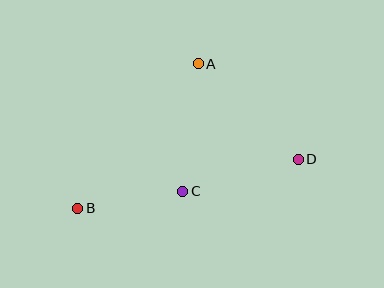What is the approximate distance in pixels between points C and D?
The distance between C and D is approximately 120 pixels.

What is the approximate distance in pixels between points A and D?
The distance between A and D is approximately 138 pixels.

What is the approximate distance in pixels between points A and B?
The distance between A and B is approximately 188 pixels.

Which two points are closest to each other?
Points B and C are closest to each other.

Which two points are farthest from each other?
Points B and D are farthest from each other.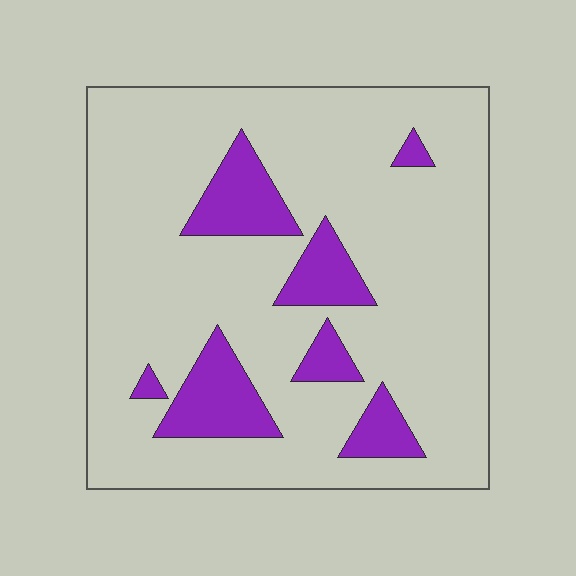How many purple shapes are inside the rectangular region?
7.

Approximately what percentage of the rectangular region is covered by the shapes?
Approximately 15%.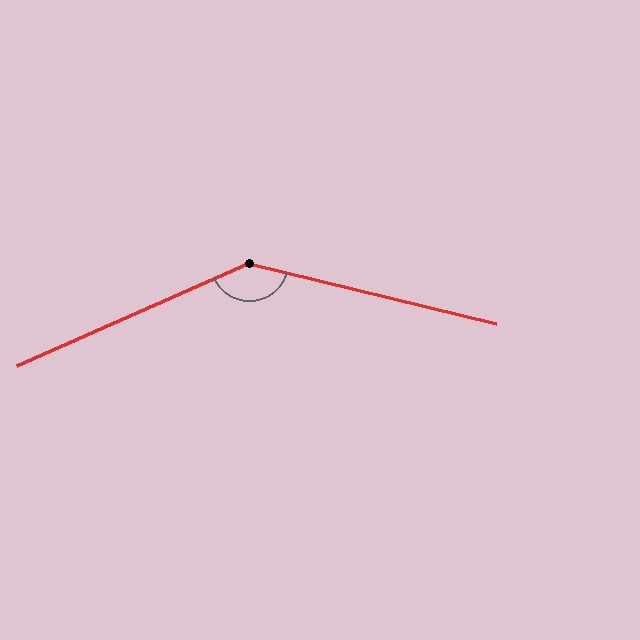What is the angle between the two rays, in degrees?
Approximately 142 degrees.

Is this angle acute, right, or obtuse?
It is obtuse.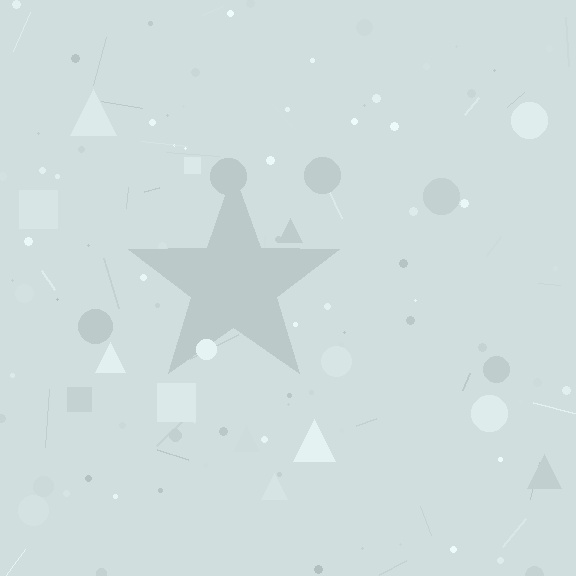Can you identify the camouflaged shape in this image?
The camouflaged shape is a star.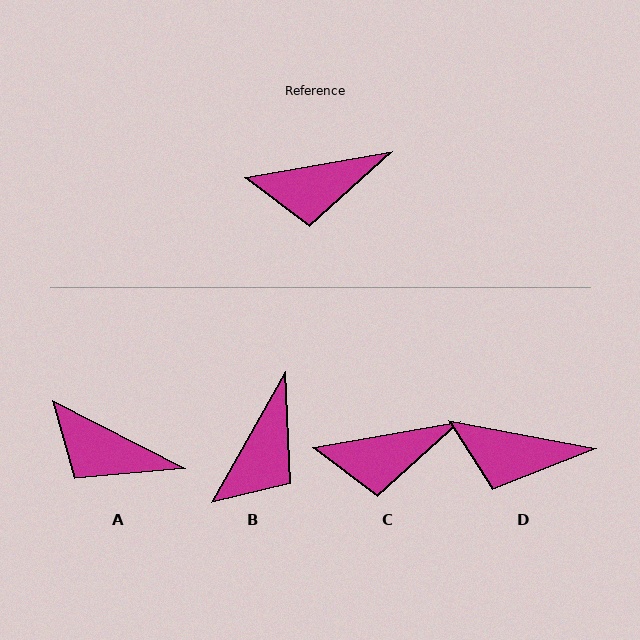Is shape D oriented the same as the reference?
No, it is off by about 21 degrees.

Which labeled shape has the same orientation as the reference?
C.